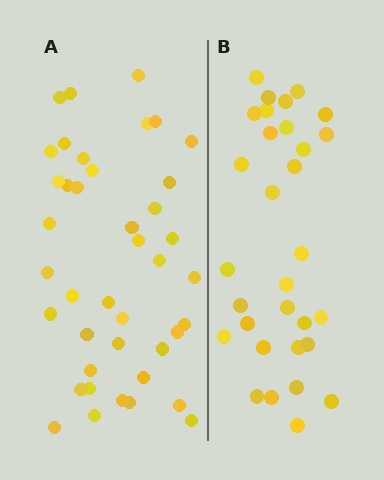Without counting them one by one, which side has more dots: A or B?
Region A (the left region) has more dots.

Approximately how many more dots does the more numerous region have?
Region A has roughly 10 or so more dots than region B.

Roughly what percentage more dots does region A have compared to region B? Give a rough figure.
About 30% more.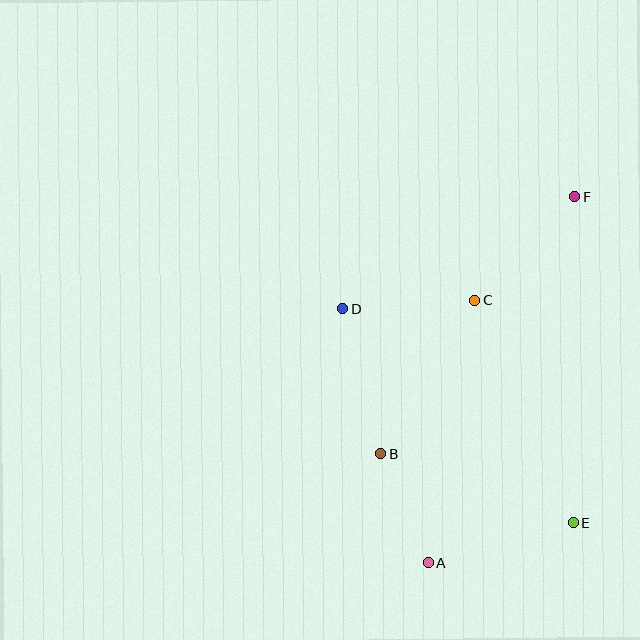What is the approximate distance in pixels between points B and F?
The distance between B and F is approximately 322 pixels.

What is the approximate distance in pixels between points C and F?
The distance between C and F is approximately 144 pixels.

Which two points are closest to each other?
Points A and B are closest to each other.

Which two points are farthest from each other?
Points A and F are farthest from each other.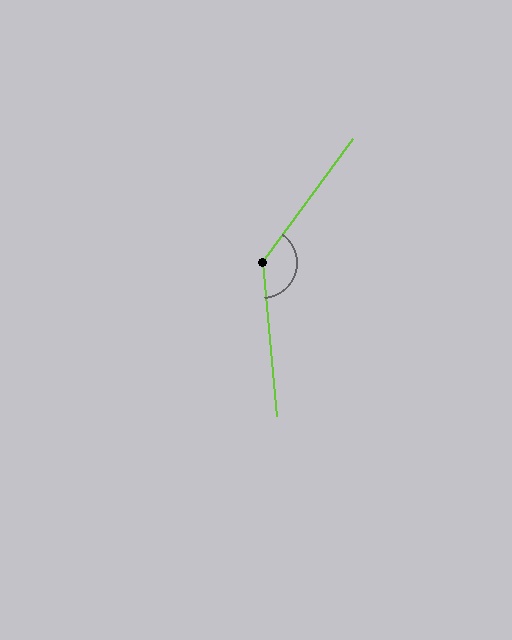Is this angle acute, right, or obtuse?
It is obtuse.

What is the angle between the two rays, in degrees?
Approximately 138 degrees.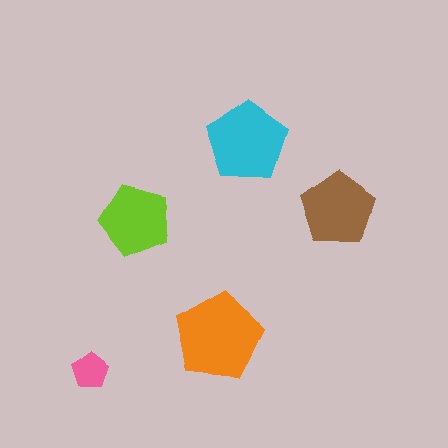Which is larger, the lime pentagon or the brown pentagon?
The brown one.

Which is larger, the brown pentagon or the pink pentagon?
The brown one.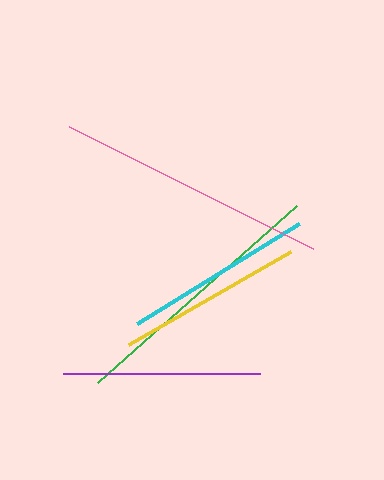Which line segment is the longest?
The pink line is the longest at approximately 272 pixels.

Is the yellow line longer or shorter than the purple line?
The purple line is longer than the yellow line.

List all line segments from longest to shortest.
From longest to shortest: pink, green, purple, cyan, yellow.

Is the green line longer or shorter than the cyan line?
The green line is longer than the cyan line.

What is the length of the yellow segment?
The yellow segment is approximately 187 pixels long.